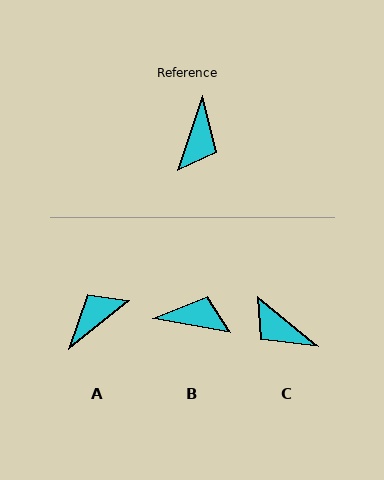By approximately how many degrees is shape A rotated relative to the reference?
Approximately 147 degrees counter-clockwise.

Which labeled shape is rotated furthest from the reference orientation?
A, about 147 degrees away.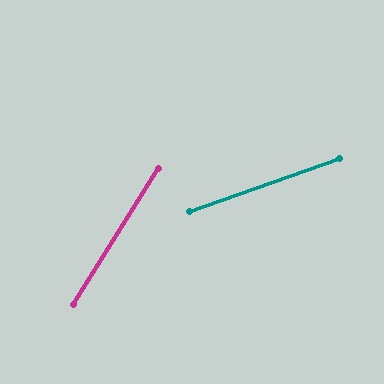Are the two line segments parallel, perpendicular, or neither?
Neither parallel nor perpendicular — they differ by about 38°.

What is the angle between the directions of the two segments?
Approximately 38 degrees.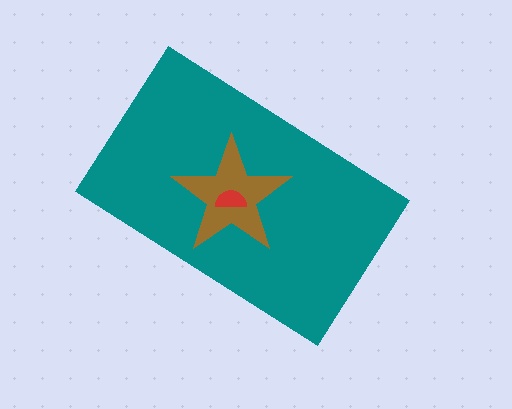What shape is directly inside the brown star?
The red semicircle.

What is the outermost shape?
The teal rectangle.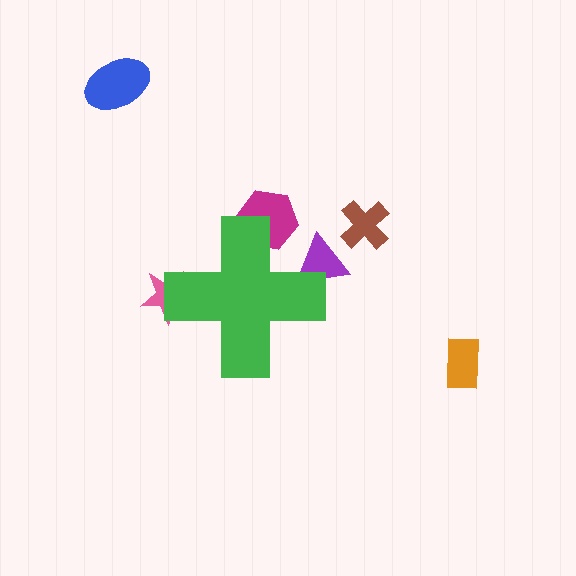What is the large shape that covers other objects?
A green cross.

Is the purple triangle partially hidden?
Yes, the purple triangle is partially hidden behind the green cross.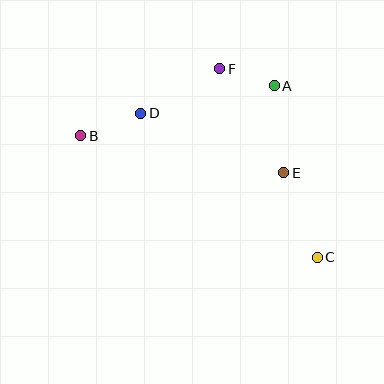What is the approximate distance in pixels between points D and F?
The distance between D and F is approximately 91 pixels.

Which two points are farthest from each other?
Points B and C are farthest from each other.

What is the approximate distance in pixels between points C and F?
The distance between C and F is approximately 212 pixels.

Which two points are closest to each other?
Points A and F are closest to each other.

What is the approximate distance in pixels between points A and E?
The distance between A and E is approximately 88 pixels.